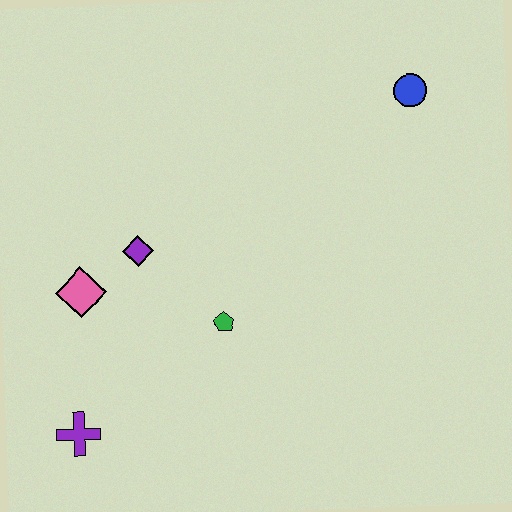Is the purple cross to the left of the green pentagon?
Yes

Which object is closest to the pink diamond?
The purple diamond is closest to the pink diamond.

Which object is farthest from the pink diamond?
The blue circle is farthest from the pink diamond.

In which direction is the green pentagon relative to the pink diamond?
The green pentagon is to the right of the pink diamond.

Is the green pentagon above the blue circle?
No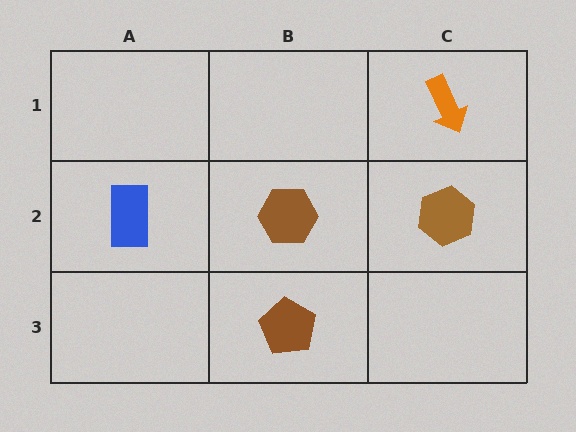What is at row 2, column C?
A brown hexagon.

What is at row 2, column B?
A brown hexagon.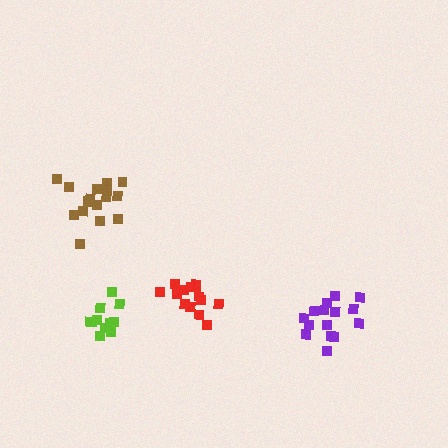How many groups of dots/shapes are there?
There are 4 groups.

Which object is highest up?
The brown cluster is topmost.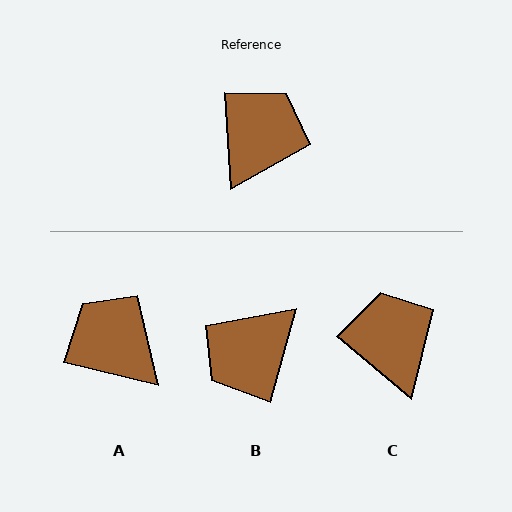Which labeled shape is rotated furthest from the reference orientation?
B, about 161 degrees away.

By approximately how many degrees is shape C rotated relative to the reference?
Approximately 46 degrees counter-clockwise.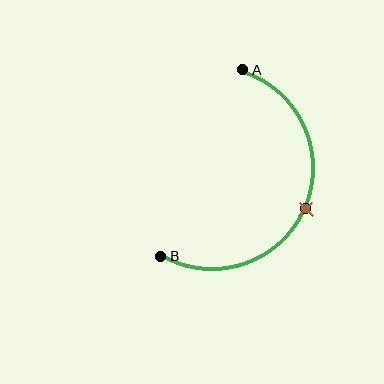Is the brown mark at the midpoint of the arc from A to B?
Yes. The brown mark lies on the arc at equal arc-length from both A and B — it is the arc midpoint.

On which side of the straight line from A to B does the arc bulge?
The arc bulges to the right of the straight line connecting A and B.